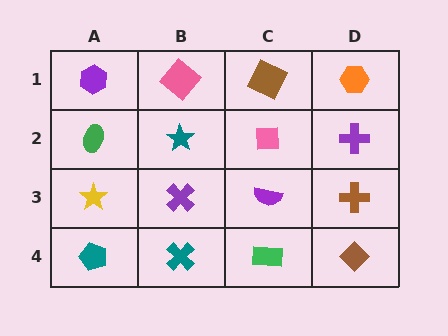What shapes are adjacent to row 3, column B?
A teal star (row 2, column B), a teal cross (row 4, column B), a yellow star (row 3, column A), a purple semicircle (row 3, column C).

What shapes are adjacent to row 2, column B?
A pink diamond (row 1, column B), a purple cross (row 3, column B), a green ellipse (row 2, column A), a pink square (row 2, column C).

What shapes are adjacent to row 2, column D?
An orange hexagon (row 1, column D), a brown cross (row 3, column D), a pink square (row 2, column C).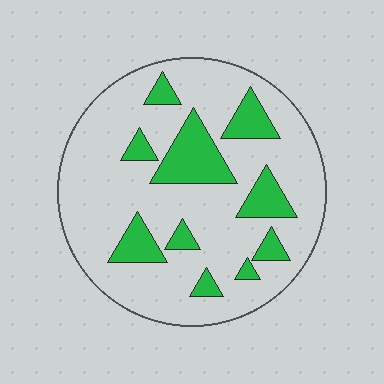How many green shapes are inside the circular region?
10.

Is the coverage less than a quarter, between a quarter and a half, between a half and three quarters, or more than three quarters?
Less than a quarter.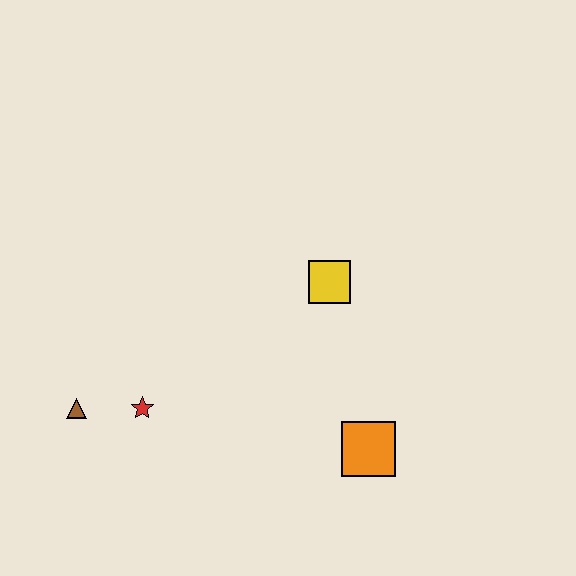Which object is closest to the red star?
The brown triangle is closest to the red star.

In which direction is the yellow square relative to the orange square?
The yellow square is above the orange square.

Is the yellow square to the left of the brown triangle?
No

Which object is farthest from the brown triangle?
The orange square is farthest from the brown triangle.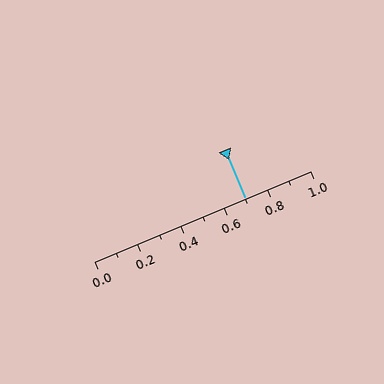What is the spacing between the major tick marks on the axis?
The major ticks are spaced 0.2 apart.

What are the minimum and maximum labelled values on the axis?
The axis runs from 0.0 to 1.0.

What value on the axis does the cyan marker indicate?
The marker indicates approximately 0.7.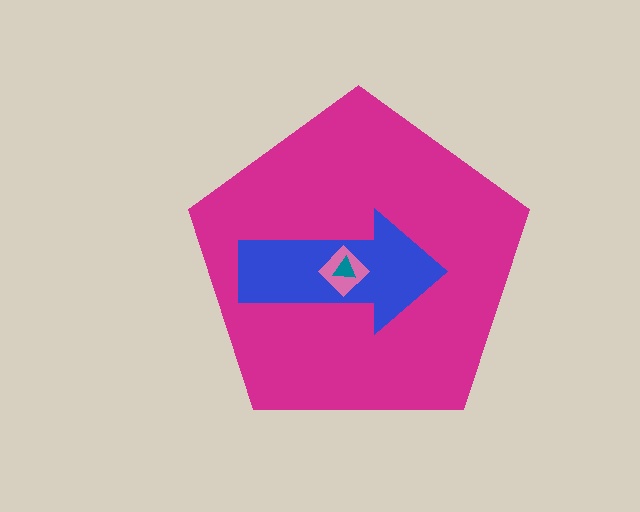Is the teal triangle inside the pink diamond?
Yes.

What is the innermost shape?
The teal triangle.